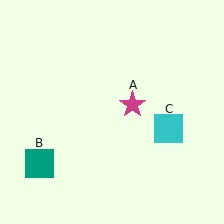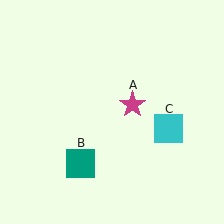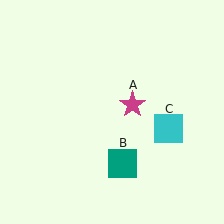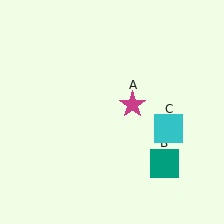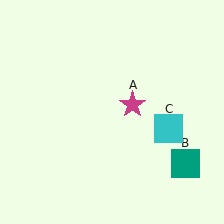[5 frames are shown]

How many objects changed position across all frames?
1 object changed position: teal square (object B).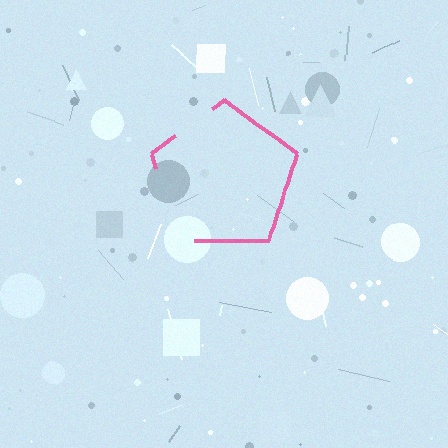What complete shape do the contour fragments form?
The contour fragments form a pentagon.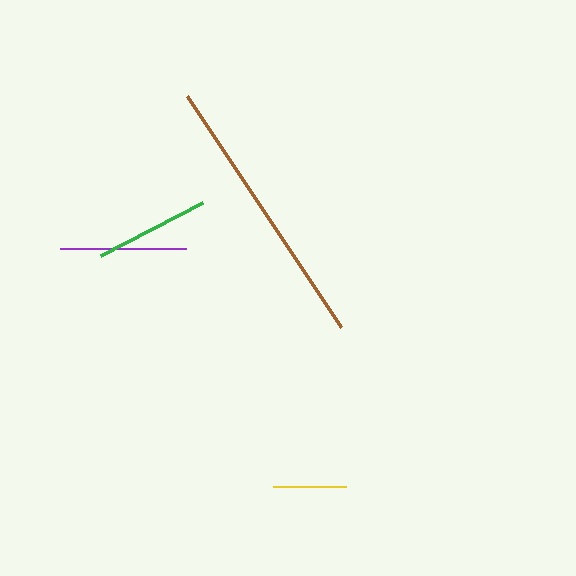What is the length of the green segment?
The green segment is approximately 114 pixels long.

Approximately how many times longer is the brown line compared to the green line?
The brown line is approximately 2.4 times the length of the green line.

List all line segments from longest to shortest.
From longest to shortest: brown, purple, green, yellow.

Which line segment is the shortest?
The yellow line is the shortest at approximately 74 pixels.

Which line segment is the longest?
The brown line is the longest at approximately 278 pixels.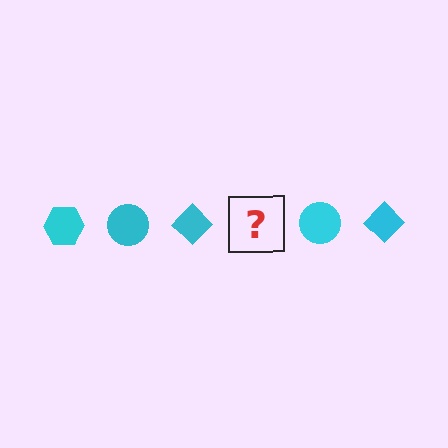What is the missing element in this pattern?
The missing element is a cyan hexagon.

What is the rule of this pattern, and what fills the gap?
The rule is that the pattern cycles through hexagon, circle, diamond shapes in cyan. The gap should be filled with a cyan hexagon.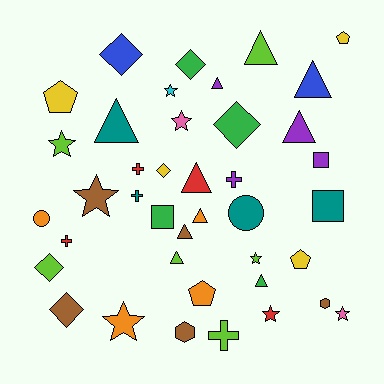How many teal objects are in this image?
There are 4 teal objects.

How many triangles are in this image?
There are 10 triangles.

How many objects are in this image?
There are 40 objects.